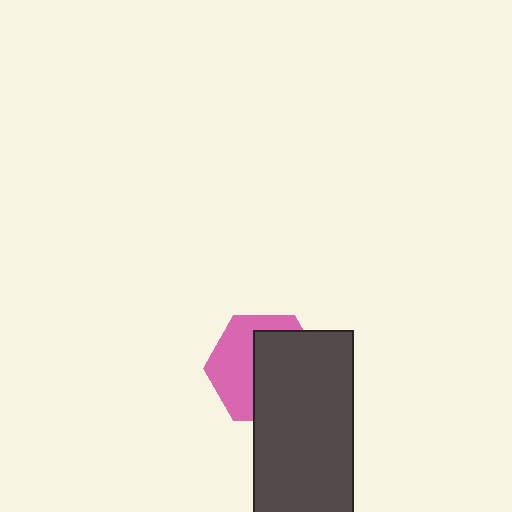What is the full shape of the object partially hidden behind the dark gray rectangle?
The partially hidden object is a pink hexagon.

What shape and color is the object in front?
The object in front is a dark gray rectangle.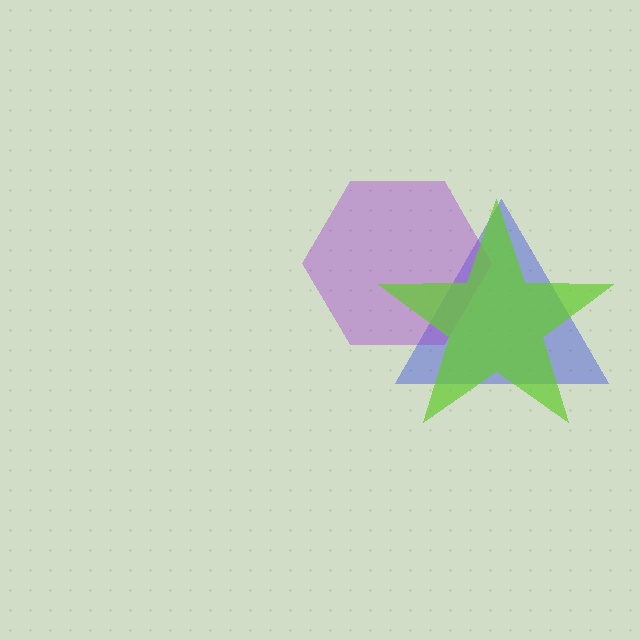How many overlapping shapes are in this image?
There are 3 overlapping shapes in the image.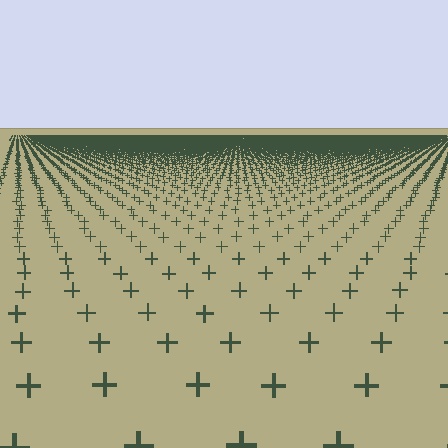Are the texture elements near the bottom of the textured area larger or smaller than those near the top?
Larger. Near the bottom, elements are closer to the viewer and appear at a bigger on-screen size.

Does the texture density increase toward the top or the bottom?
Density increases toward the top.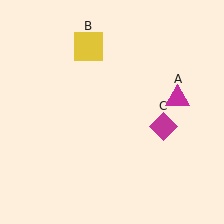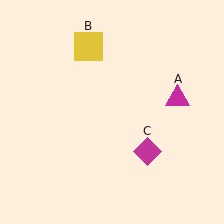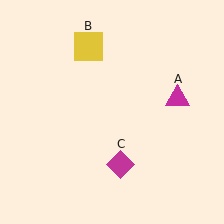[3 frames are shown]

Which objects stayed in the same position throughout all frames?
Magenta triangle (object A) and yellow square (object B) remained stationary.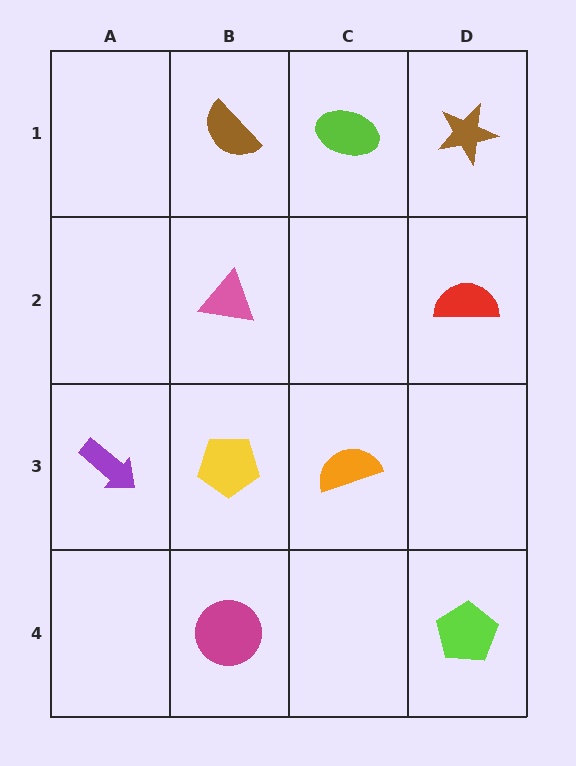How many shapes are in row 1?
3 shapes.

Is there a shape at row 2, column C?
No, that cell is empty.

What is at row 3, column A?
A purple arrow.